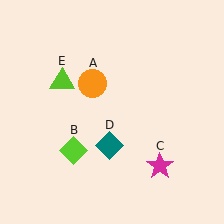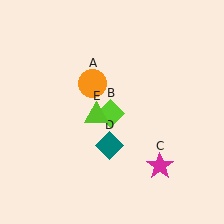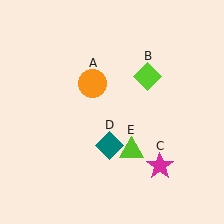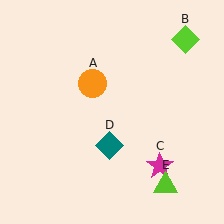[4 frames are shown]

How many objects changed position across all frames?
2 objects changed position: lime diamond (object B), lime triangle (object E).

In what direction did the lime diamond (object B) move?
The lime diamond (object B) moved up and to the right.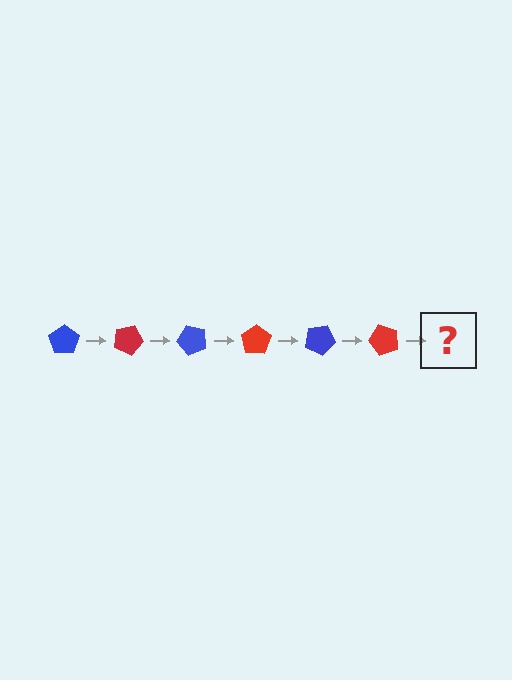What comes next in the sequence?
The next element should be a blue pentagon, rotated 150 degrees from the start.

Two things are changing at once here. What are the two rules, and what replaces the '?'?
The two rules are that it rotates 25 degrees each step and the color cycles through blue and red. The '?' should be a blue pentagon, rotated 150 degrees from the start.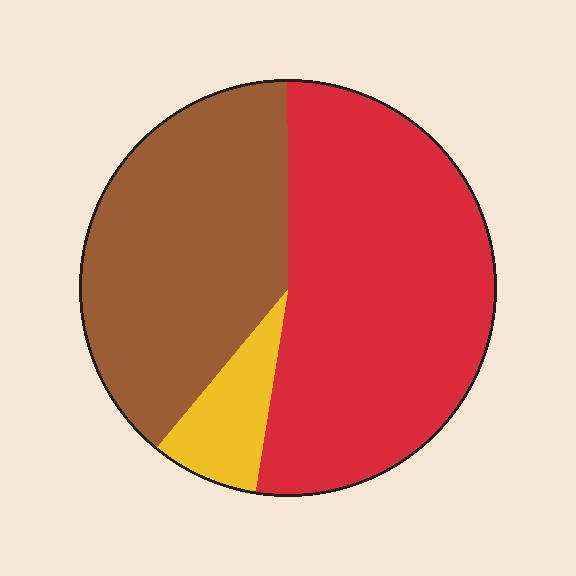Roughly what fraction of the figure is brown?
Brown covers 39% of the figure.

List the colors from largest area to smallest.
From largest to smallest: red, brown, yellow.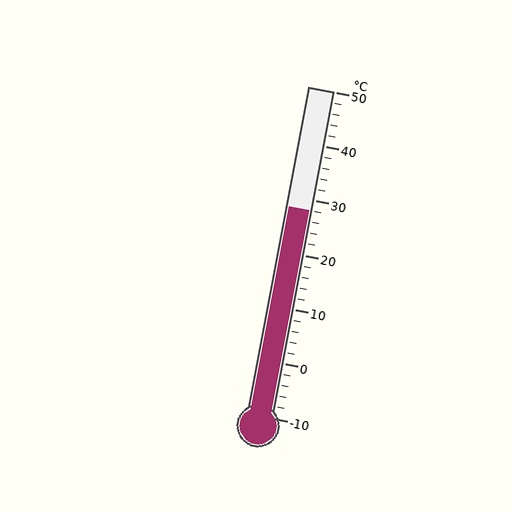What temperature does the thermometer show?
The thermometer shows approximately 28°C.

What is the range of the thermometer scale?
The thermometer scale ranges from -10°C to 50°C.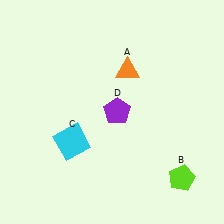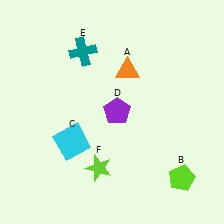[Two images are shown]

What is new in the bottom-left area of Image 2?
A lime star (F) was added in the bottom-left area of Image 2.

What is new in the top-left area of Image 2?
A teal cross (E) was added in the top-left area of Image 2.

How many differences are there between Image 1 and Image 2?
There are 2 differences between the two images.